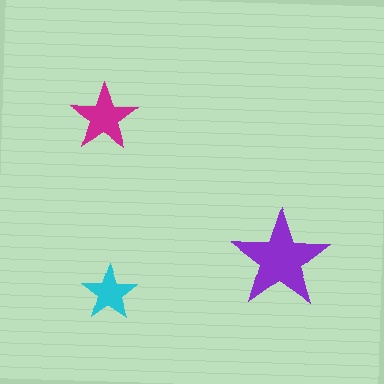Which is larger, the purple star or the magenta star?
The purple one.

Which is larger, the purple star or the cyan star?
The purple one.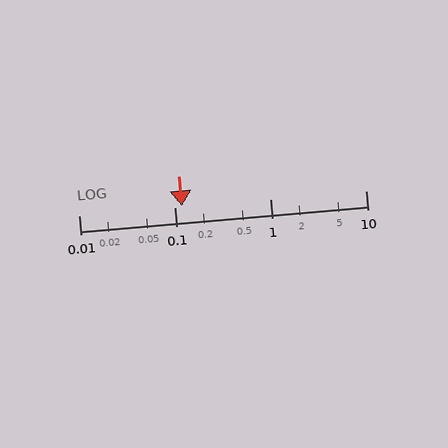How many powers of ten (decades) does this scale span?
The scale spans 3 decades, from 0.01 to 10.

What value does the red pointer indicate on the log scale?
The pointer indicates approximately 0.12.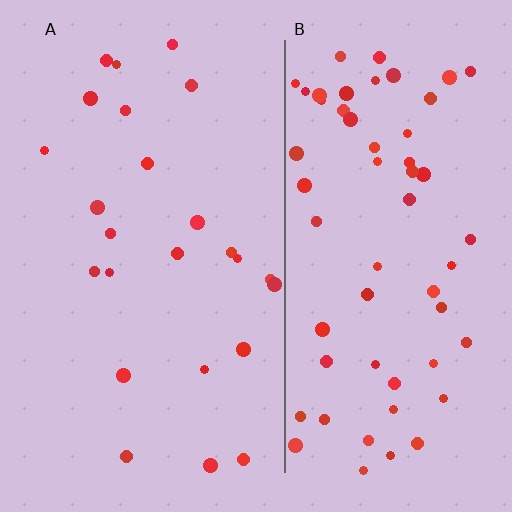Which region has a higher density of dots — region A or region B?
B (the right).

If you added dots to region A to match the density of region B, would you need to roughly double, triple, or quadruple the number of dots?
Approximately double.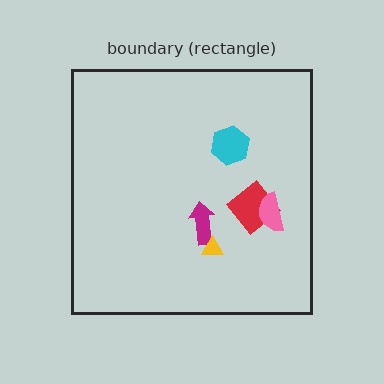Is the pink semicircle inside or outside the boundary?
Inside.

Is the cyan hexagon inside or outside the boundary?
Inside.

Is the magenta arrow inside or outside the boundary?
Inside.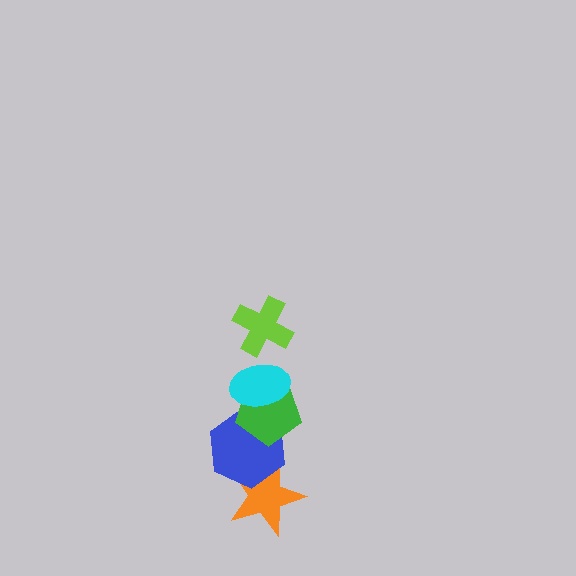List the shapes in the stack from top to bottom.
From top to bottom: the lime cross, the cyan ellipse, the green pentagon, the blue hexagon, the orange star.